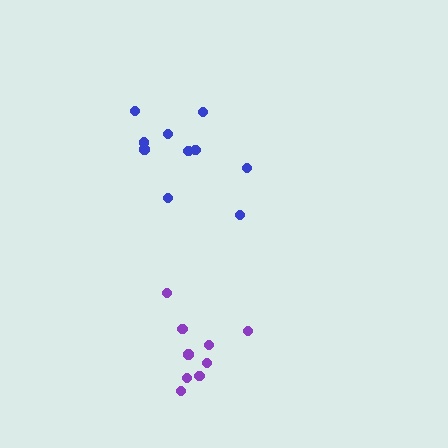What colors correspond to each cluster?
The clusters are colored: blue, purple.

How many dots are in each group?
Group 1: 10 dots, Group 2: 9 dots (19 total).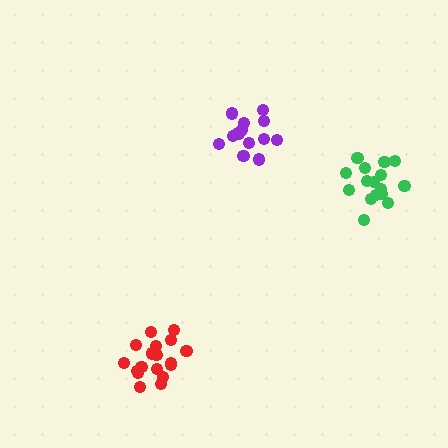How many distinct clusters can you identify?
There are 3 distinct clusters.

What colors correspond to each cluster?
The clusters are colored: red, green, purple.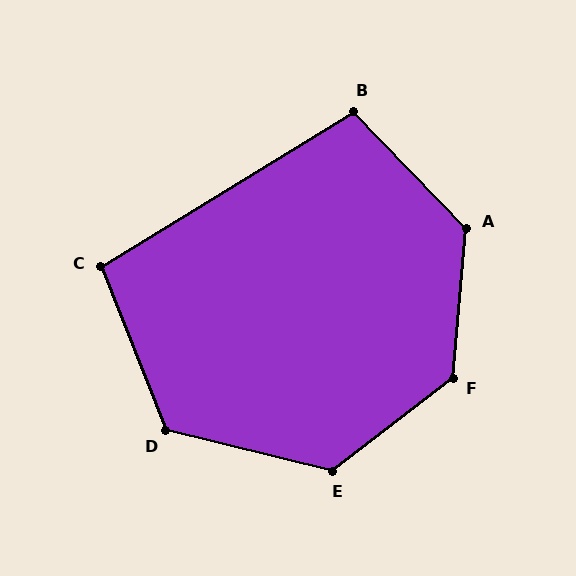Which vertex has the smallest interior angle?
C, at approximately 100 degrees.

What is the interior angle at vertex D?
Approximately 125 degrees (obtuse).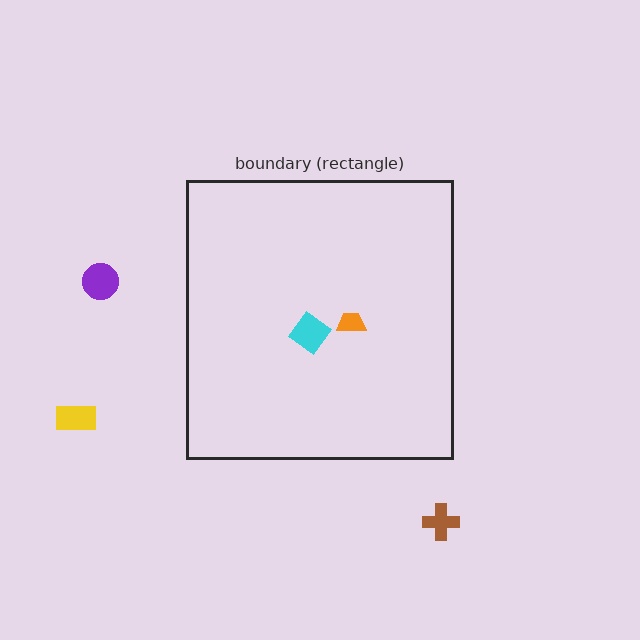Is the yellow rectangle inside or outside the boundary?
Outside.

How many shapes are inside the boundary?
2 inside, 3 outside.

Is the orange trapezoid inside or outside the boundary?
Inside.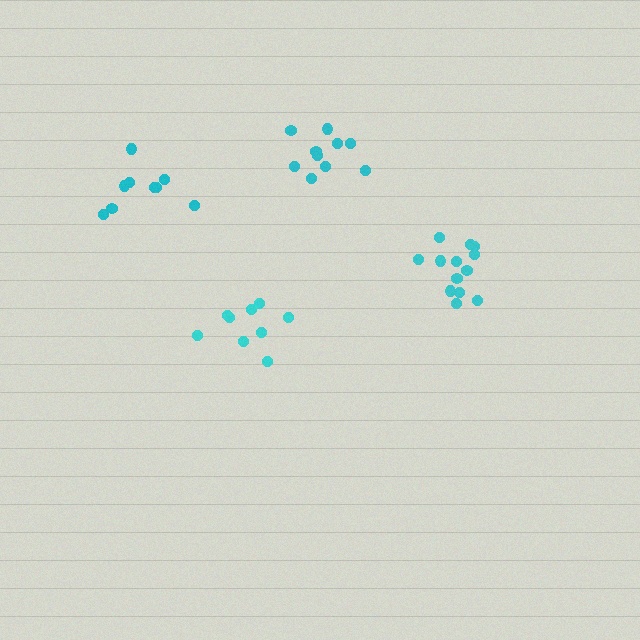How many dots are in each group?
Group 1: 10 dots, Group 2: 9 dots, Group 3: 13 dots, Group 4: 9 dots (41 total).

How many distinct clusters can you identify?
There are 4 distinct clusters.